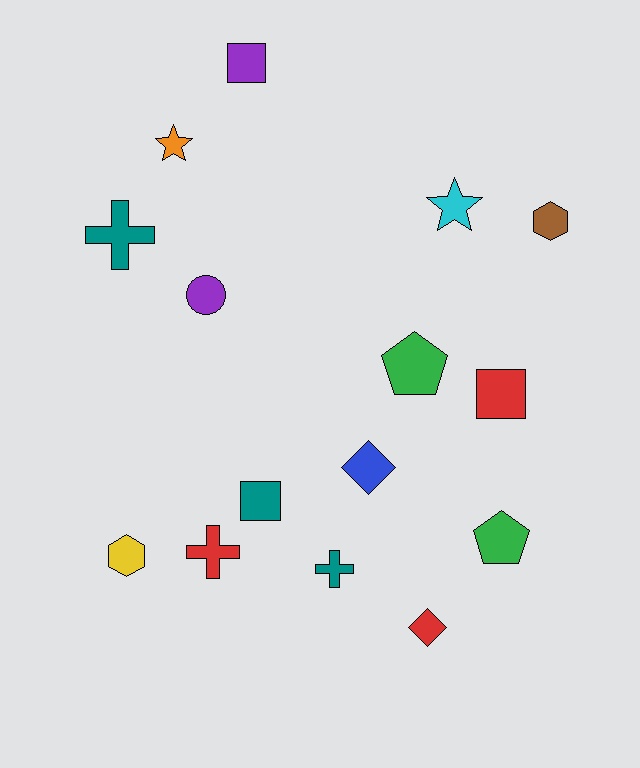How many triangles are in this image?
There are no triangles.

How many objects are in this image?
There are 15 objects.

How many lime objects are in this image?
There are no lime objects.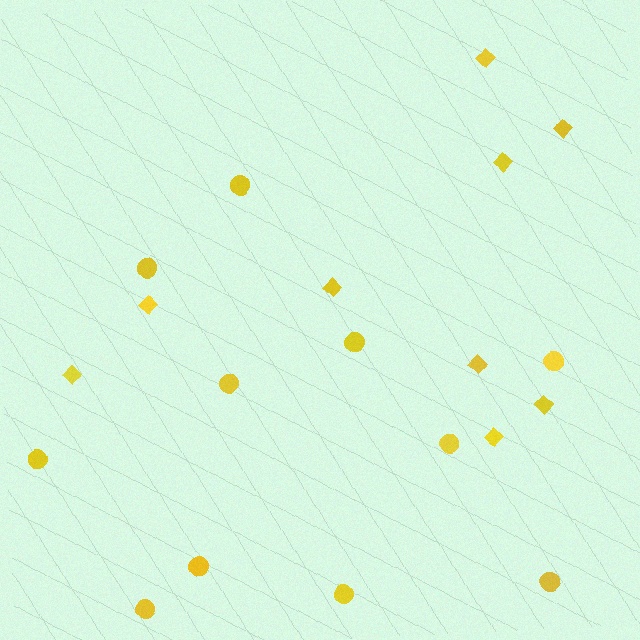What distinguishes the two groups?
There are 2 groups: one group of diamonds (9) and one group of circles (11).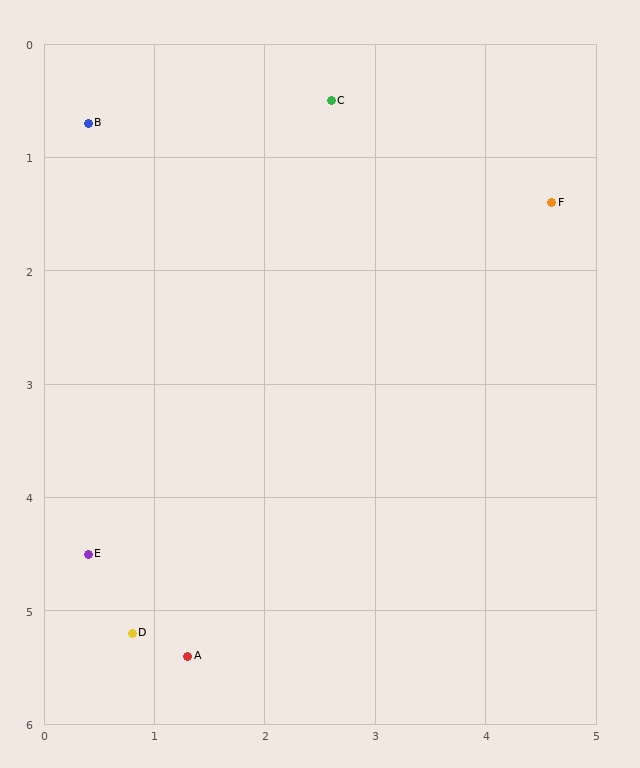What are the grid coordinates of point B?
Point B is at approximately (0.4, 0.7).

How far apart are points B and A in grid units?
Points B and A are about 4.8 grid units apart.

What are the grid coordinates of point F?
Point F is at approximately (4.6, 1.4).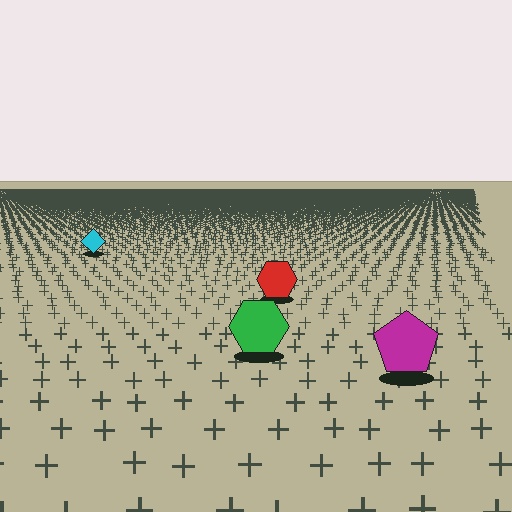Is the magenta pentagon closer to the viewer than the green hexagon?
Yes. The magenta pentagon is closer — you can tell from the texture gradient: the ground texture is coarser near it.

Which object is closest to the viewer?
The magenta pentagon is closest. The texture marks near it are larger and more spread out.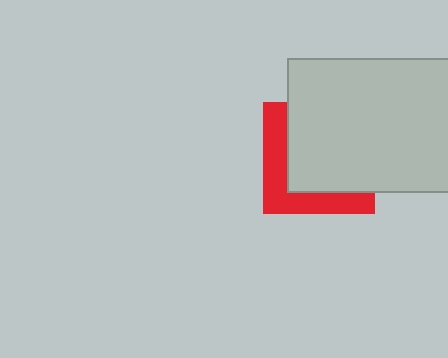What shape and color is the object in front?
The object in front is a light gray rectangle.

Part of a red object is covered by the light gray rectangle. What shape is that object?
It is a square.